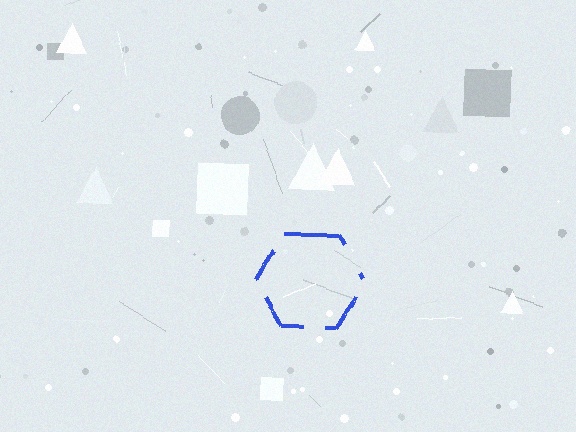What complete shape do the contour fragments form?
The contour fragments form a hexagon.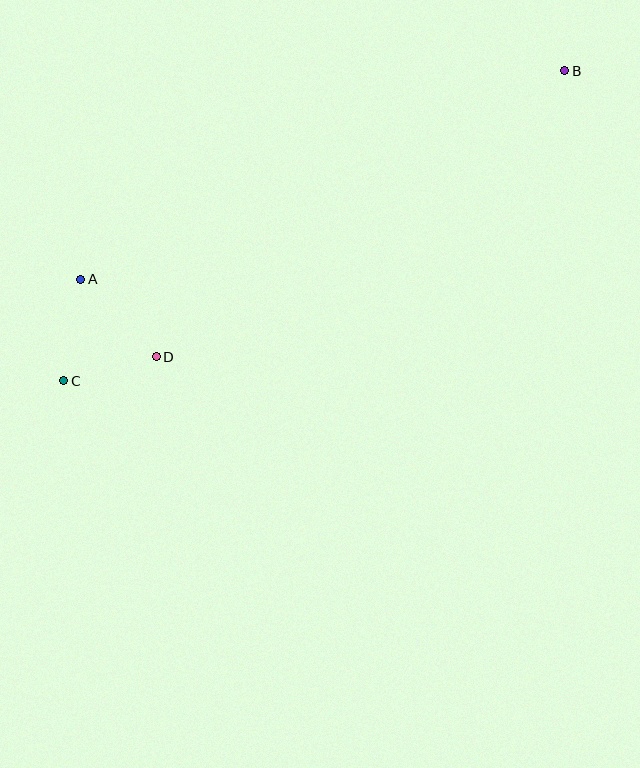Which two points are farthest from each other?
Points B and C are farthest from each other.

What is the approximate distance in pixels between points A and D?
The distance between A and D is approximately 108 pixels.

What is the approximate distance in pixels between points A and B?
The distance between A and B is approximately 527 pixels.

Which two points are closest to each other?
Points C and D are closest to each other.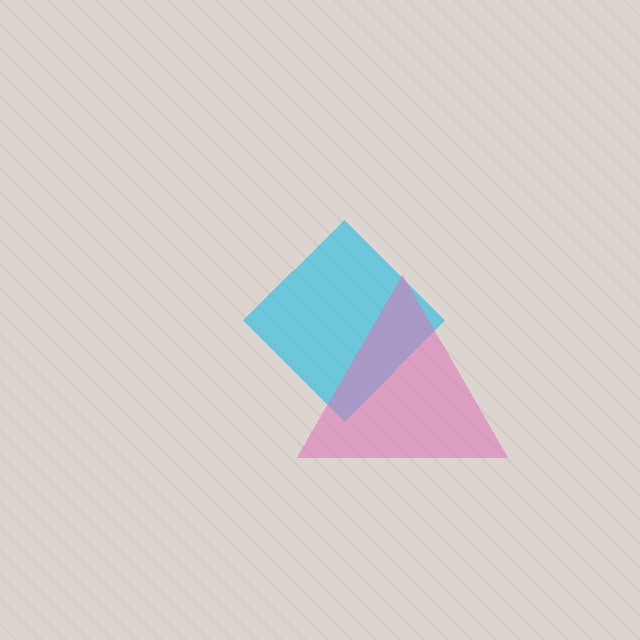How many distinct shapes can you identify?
There are 2 distinct shapes: a cyan diamond, a pink triangle.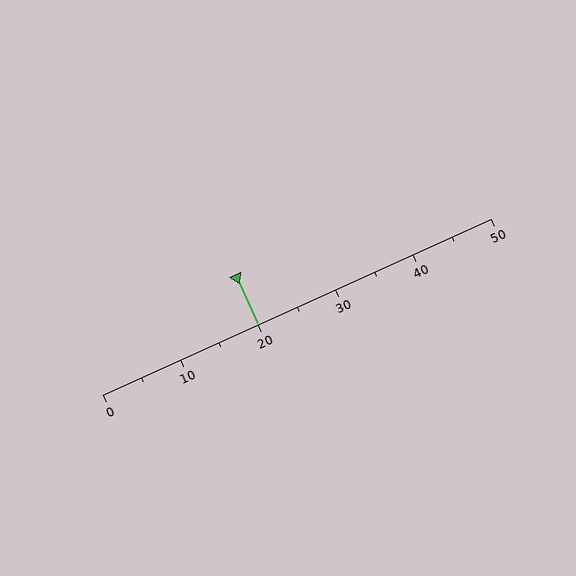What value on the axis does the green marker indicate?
The marker indicates approximately 20.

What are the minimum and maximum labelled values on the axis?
The axis runs from 0 to 50.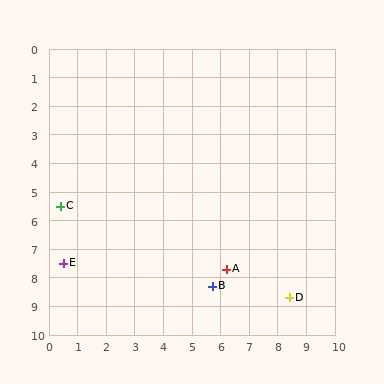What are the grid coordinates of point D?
Point D is at approximately (8.4, 8.7).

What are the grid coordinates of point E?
Point E is at approximately (0.5, 7.5).